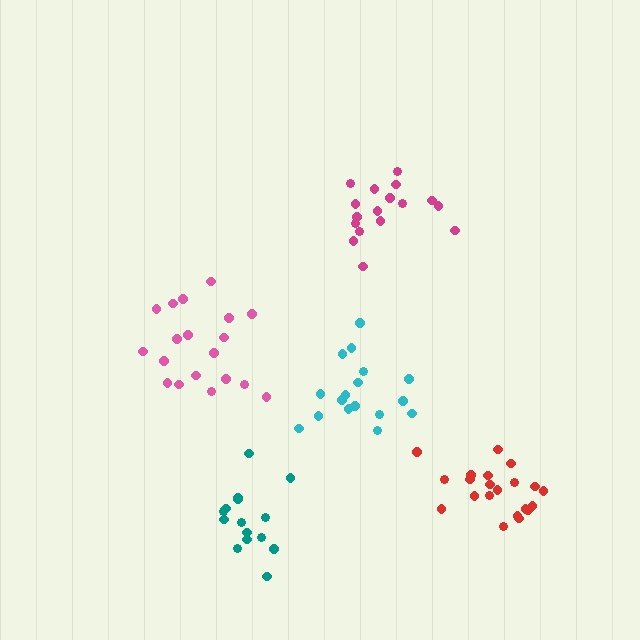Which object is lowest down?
The teal cluster is bottommost.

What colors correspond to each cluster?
The clusters are colored: pink, red, magenta, cyan, teal.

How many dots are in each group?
Group 1: 19 dots, Group 2: 21 dots, Group 3: 17 dots, Group 4: 17 dots, Group 5: 15 dots (89 total).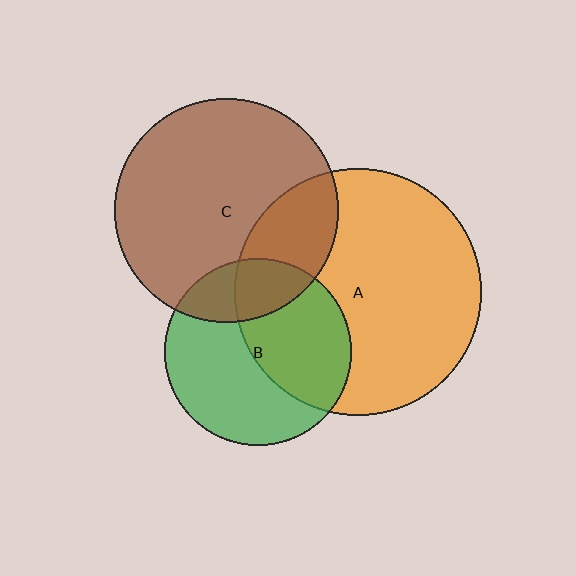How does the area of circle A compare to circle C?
Approximately 1.2 times.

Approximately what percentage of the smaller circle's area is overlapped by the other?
Approximately 20%.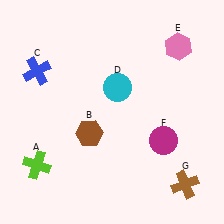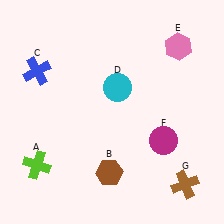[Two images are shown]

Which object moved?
The brown hexagon (B) moved down.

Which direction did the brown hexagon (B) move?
The brown hexagon (B) moved down.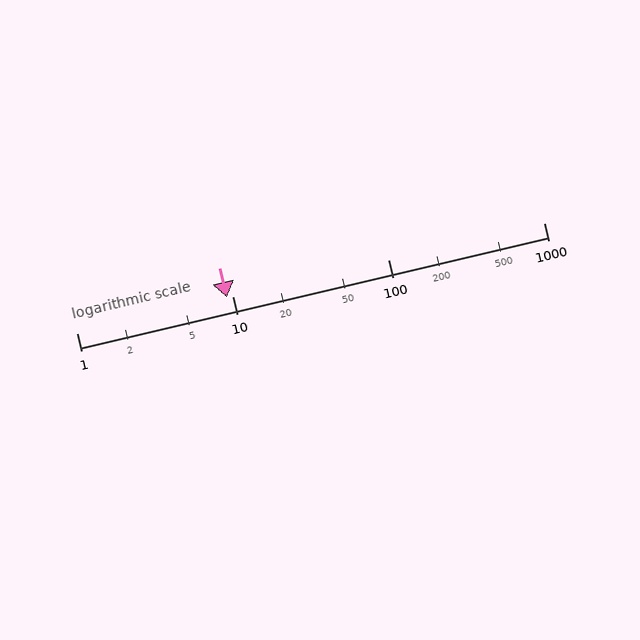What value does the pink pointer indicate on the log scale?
The pointer indicates approximately 9.2.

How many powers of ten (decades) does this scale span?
The scale spans 3 decades, from 1 to 1000.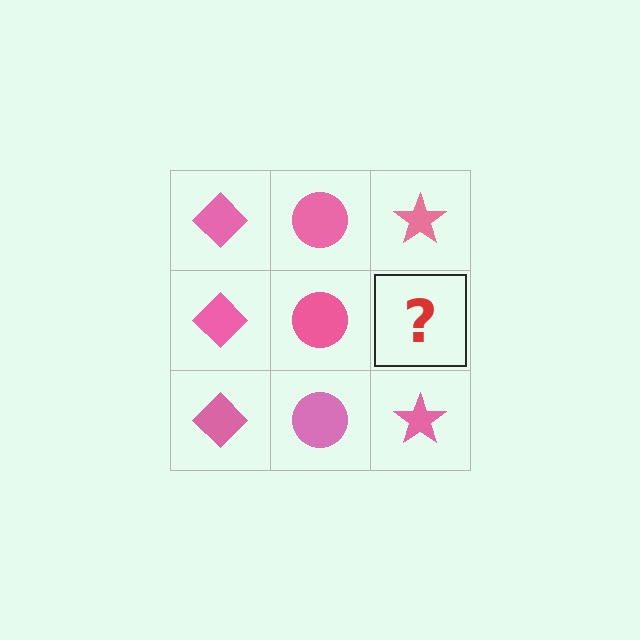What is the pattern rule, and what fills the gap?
The rule is that each column has a consistent shape. The gap should be filled with a pink star.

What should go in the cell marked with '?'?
The missing cell should contain a pink star.